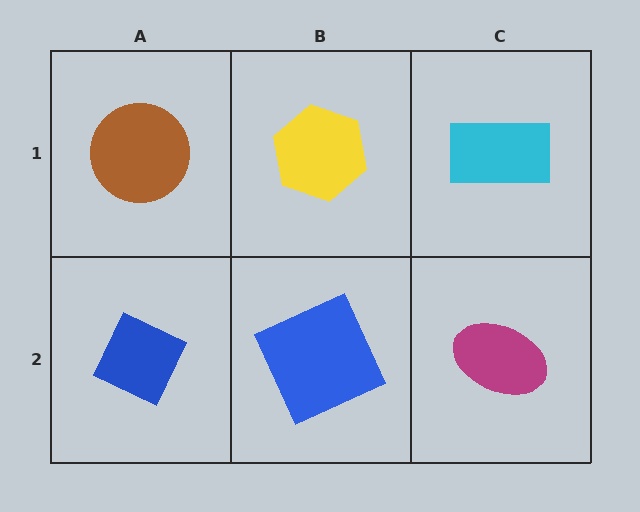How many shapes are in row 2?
3 shapes.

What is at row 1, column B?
A yellow hexagon.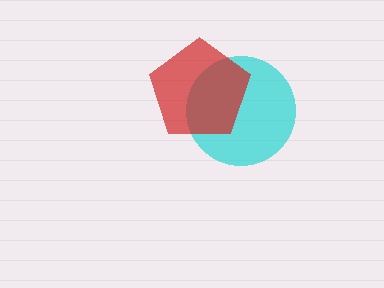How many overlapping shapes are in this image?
There are 2 overlapping shapes in the image.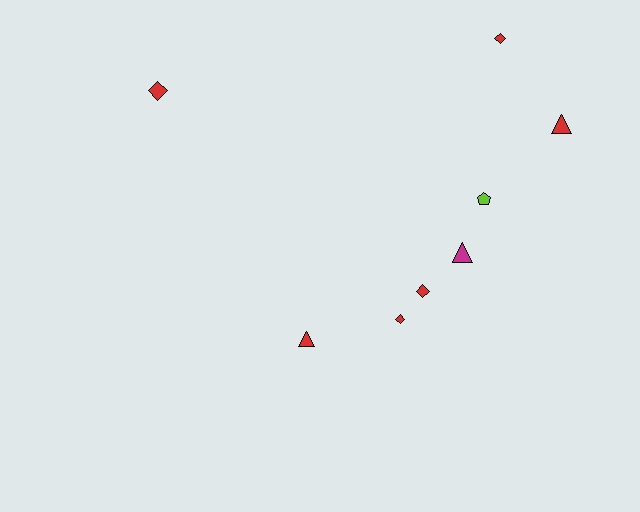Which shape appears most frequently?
Diamond, with 4 objects.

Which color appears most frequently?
Red, with 6 objects.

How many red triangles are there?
There are 2 red triangles.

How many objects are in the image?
There are 8 objects.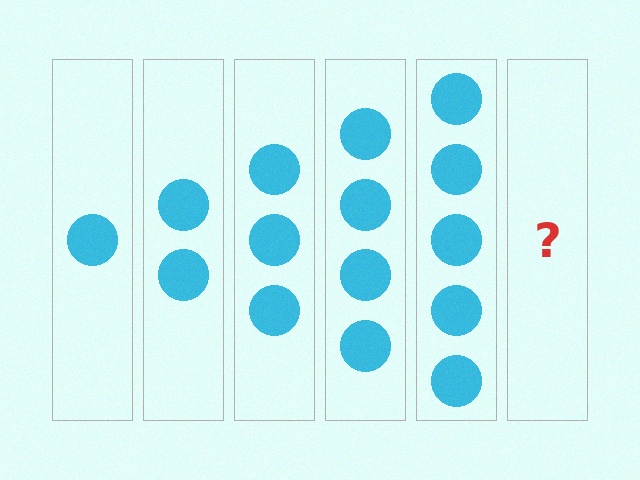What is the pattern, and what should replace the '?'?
The pattern is that each step adds one more circle. The '?' should be 6 circles.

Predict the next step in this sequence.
The next step is 6 circles.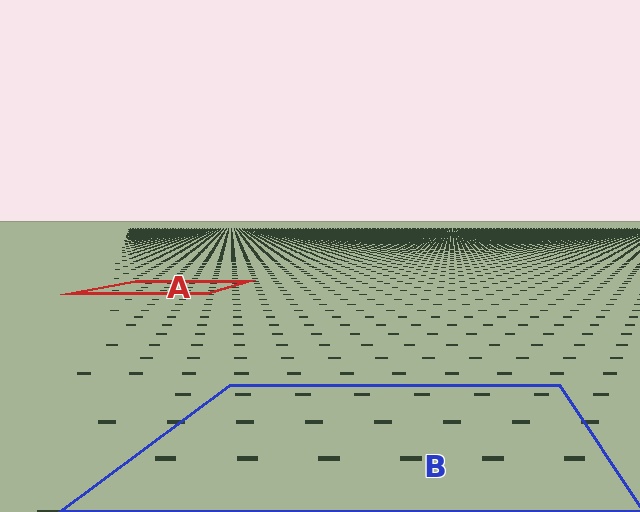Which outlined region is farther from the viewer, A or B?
Region A is farther from the viewer — the texture elements inside it appear smaller and more densely packed.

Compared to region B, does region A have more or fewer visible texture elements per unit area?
Region A has more texture elements per unit area — they are packed more densely because it is farther away.